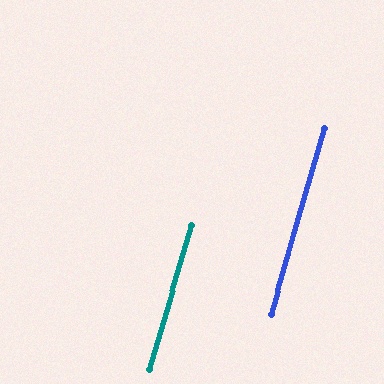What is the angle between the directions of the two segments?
Approximately 0 degrees.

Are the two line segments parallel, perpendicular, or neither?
Parallel — their directions differ by only 0.1°.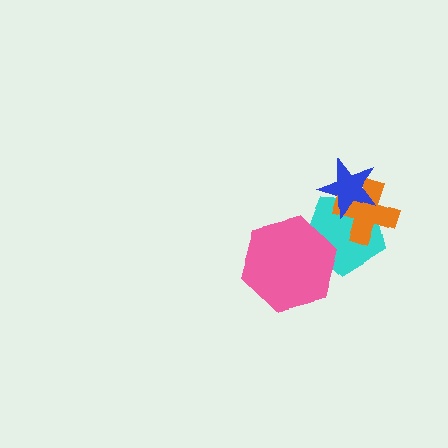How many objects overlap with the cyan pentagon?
3 objects overlap with the cyan pentagon.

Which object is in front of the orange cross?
The blue star is in front of the orange cross.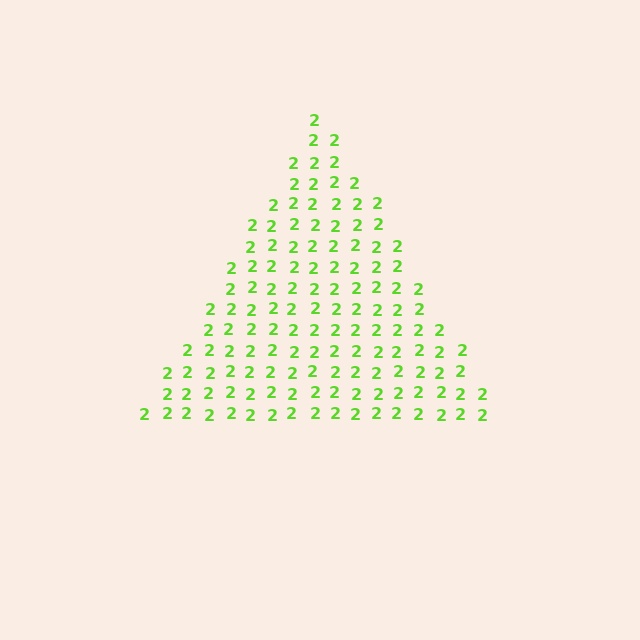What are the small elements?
The small elements are digit 2's.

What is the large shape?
The large shape is a triangle.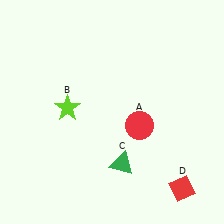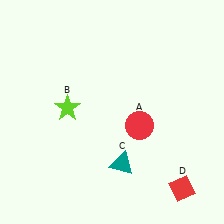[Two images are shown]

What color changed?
The triangle (C) changed from green in Image 1 to teal in Image 2.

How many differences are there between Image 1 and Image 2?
There is 1 difference between the two images.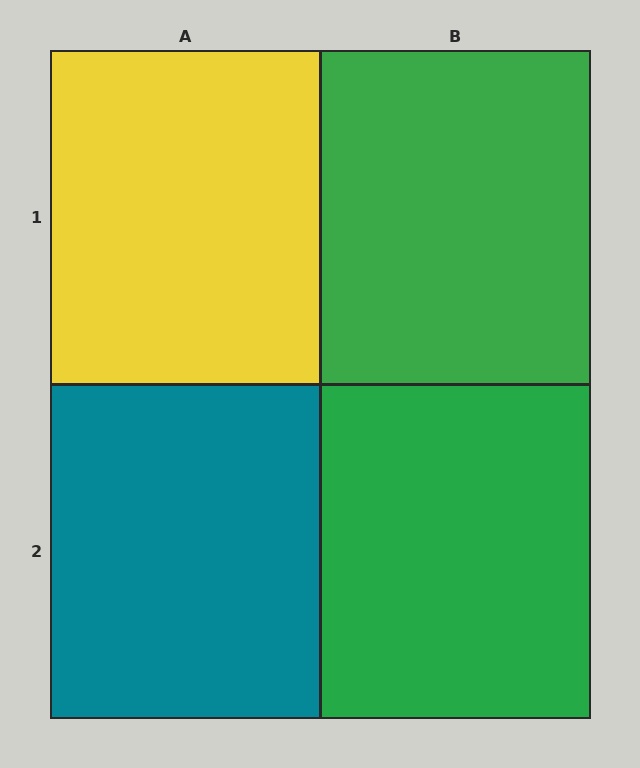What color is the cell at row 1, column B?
Green.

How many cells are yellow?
1 cell is yellow.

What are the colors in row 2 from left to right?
Teal, green.